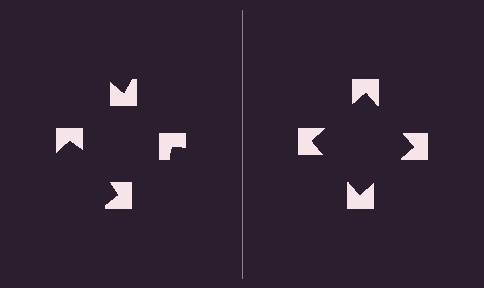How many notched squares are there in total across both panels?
8 — 4 on each side.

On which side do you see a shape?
An illusory square appears on the right side. On the left side the wedge cuts are rotated, so no coherent shape forms.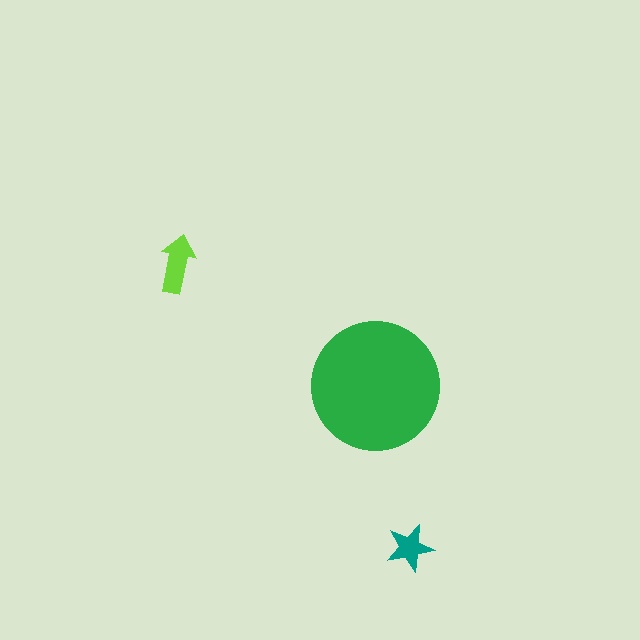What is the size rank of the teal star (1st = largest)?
3rd.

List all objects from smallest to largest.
The teal star, the lime arrow, the green circle.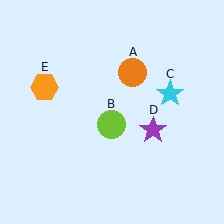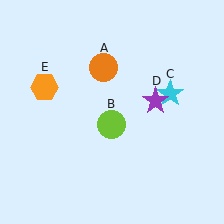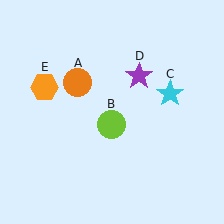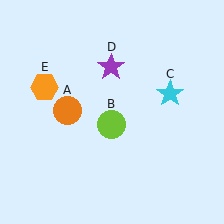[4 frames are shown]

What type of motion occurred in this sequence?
The orange circle (object A), purple star (object D) rotated counterclockwise around the center of the scene.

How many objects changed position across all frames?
2 objects changed position: orange circle (object A), purple star (object D).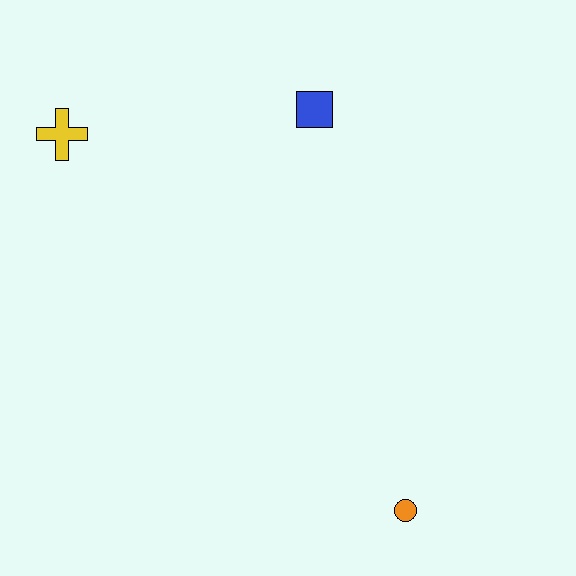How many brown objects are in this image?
There are no brown objects.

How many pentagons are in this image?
There are no pentagons.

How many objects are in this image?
There are 3 objects.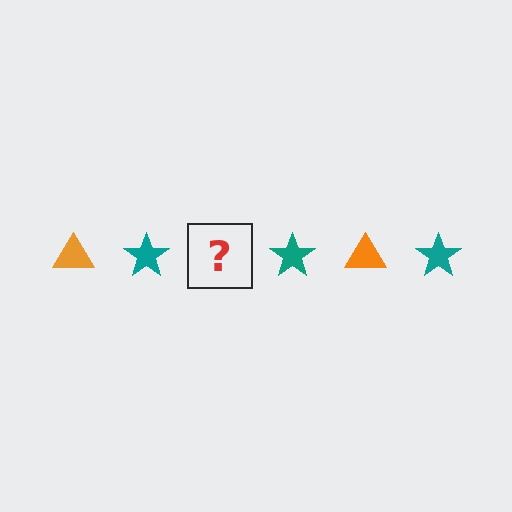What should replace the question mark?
The question mark should be replaced with an orange triangle.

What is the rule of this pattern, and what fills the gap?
The rule is that the pattern alternates between orange triangle and teal star. The gap should be filled with an orange triangle.